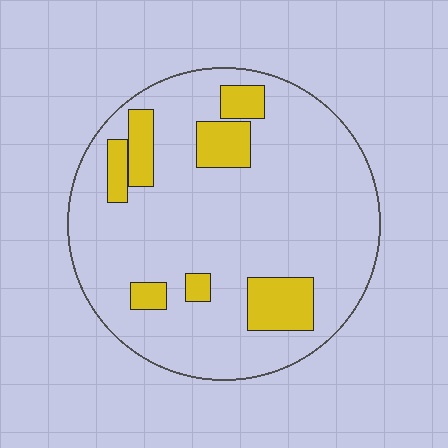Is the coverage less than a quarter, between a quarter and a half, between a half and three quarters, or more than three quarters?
Less than a quarter.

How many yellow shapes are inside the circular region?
7.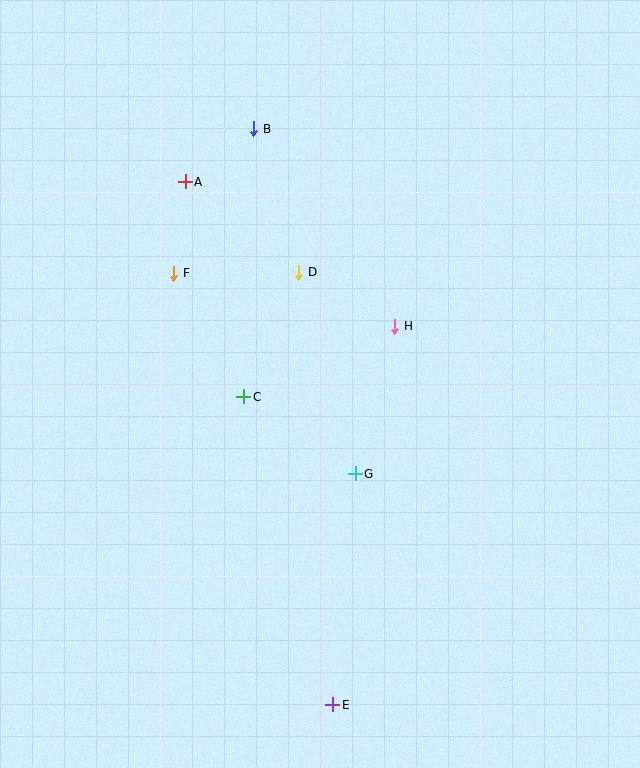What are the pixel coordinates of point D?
Point D is at (299, 272).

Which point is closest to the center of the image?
Point C at (244, 397) is closest to the center.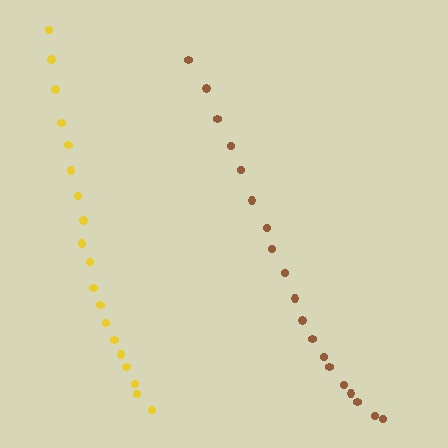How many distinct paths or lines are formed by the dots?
There are 2 distinct paths.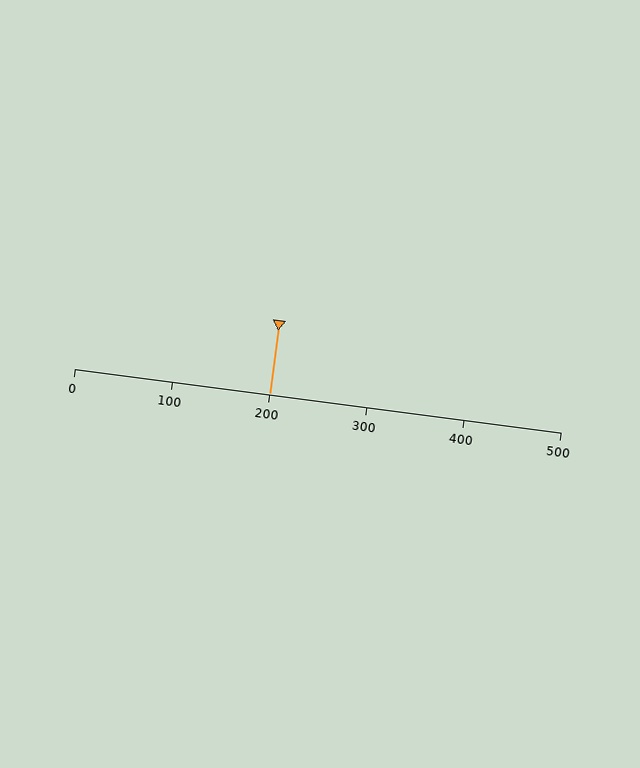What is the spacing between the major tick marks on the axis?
The major ticks are spaced 100 apart.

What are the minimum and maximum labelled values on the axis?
The axis runs from 0 to 500.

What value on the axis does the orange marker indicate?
The marker indicates approximately 200.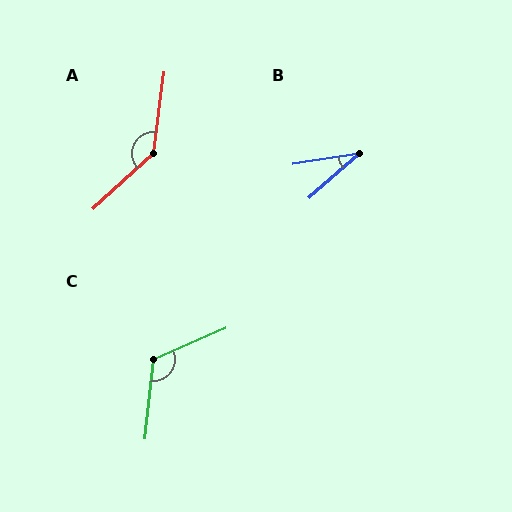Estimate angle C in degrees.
Approximately 119 degrees.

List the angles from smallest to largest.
B (33°), C (119°), A (140°).